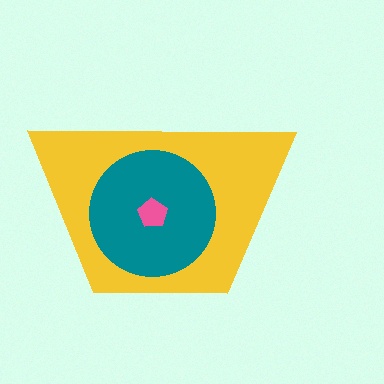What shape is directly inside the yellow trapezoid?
The teal circle.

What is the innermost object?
The pink pentagon.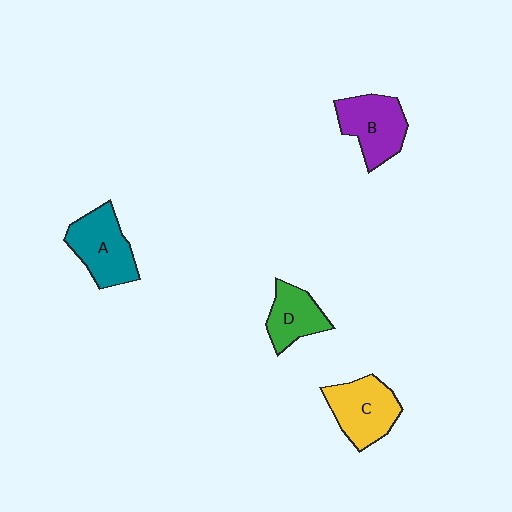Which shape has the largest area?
Shape A (teal).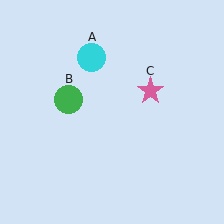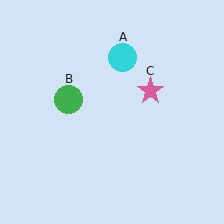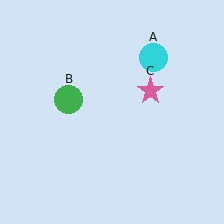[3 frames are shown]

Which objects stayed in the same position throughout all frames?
Green circle (object B) and pink star (object C) remained stationary.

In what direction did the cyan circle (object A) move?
The cyan circle (object A) moved right.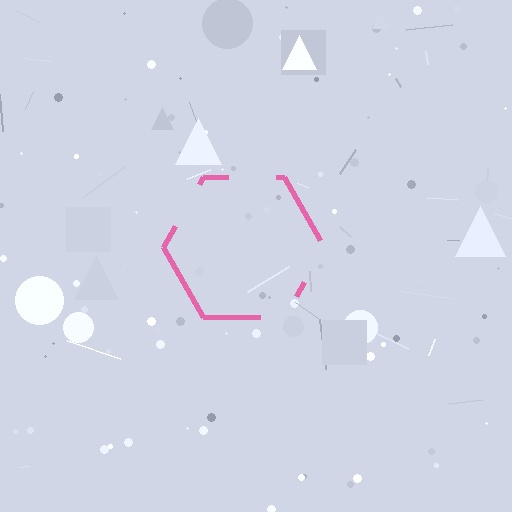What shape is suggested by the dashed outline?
The dashed outline suggests a hexagon.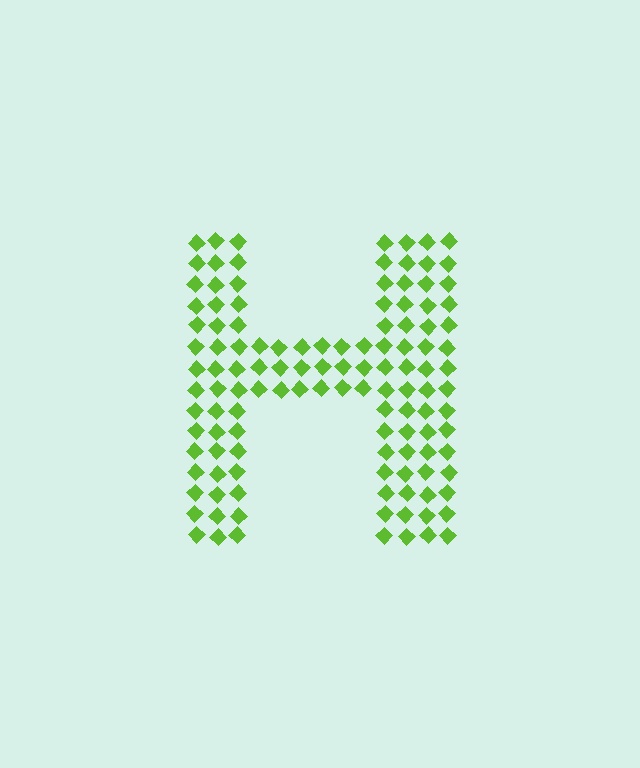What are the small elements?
The small elements are diamonds.